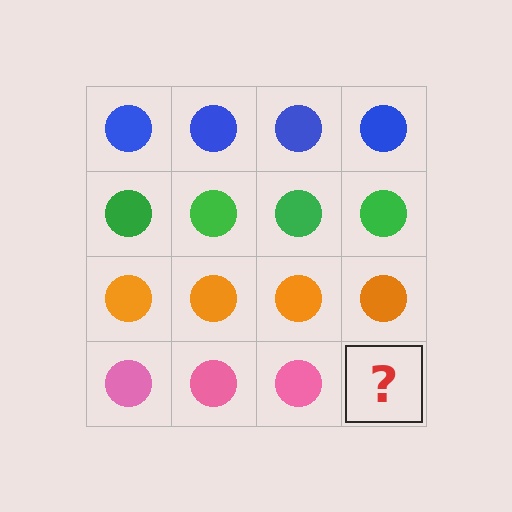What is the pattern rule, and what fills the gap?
The rule is that each row has a consistent color. The gap should be filled with a pink circle.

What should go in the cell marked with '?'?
The missing cell should contain a pink circle.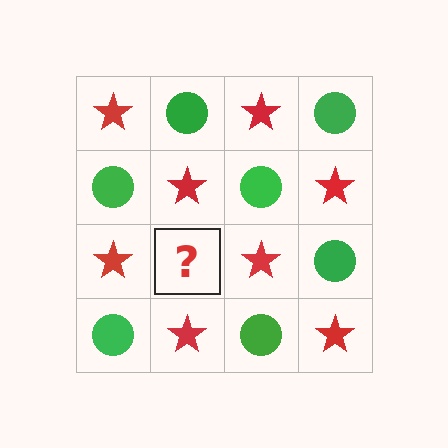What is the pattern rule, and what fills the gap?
The rule is that it alternates red star and green circle in a checkerboard pattern. The gap should be filled with a green circle.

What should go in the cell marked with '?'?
The missing cell should contain a green circle.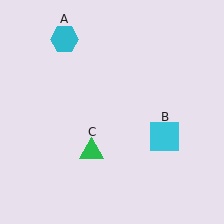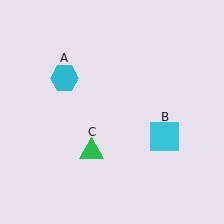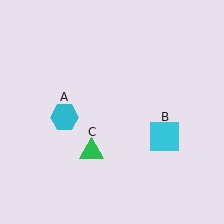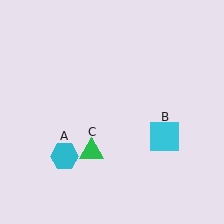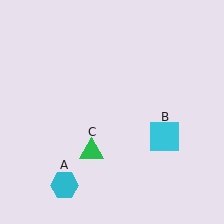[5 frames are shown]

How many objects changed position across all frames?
1 object changed position: cyan hexagon (object A).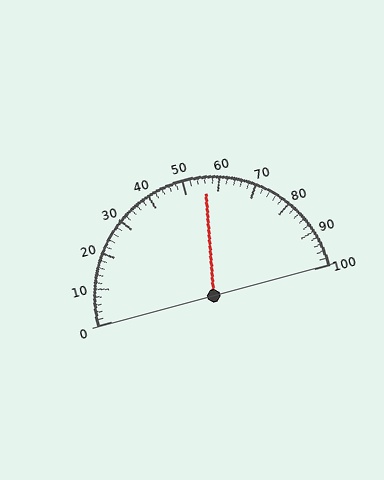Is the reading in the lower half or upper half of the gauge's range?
The reading is in the upper half of the range (0 to 100).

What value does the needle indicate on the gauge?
The needle indicates approximately 56.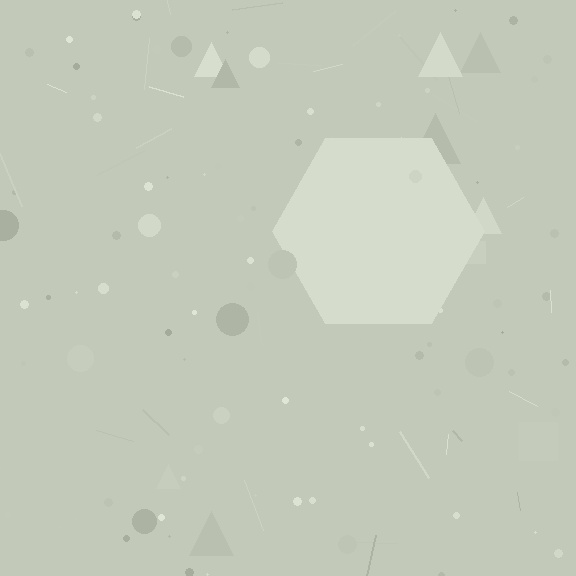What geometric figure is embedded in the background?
A hexagon is embedded in the background.